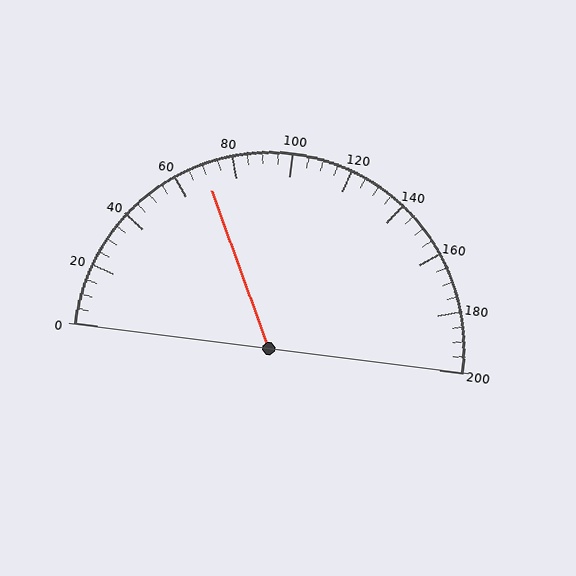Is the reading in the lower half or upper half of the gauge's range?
The reading is in the lower half of the range (0 to 200).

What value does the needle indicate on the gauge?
The needle indicates approximately 70.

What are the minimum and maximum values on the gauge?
The gauge ranges from 0 to 200.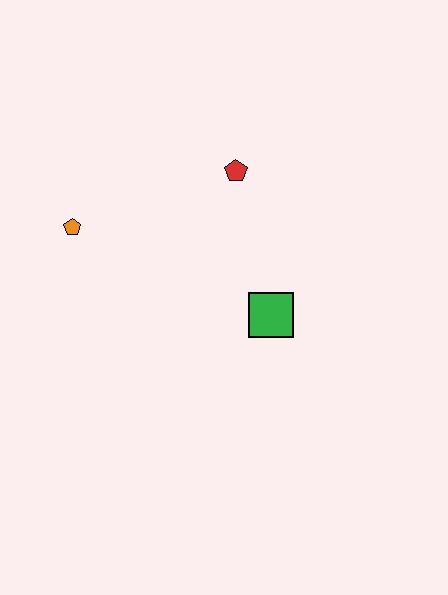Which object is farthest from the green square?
The orange pentagon is farthest from the green square.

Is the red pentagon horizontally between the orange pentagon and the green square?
Yes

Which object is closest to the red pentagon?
The green square is closest to the red pentagon.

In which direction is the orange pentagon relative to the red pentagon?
The orange pentagon is to the left of the red pentagon.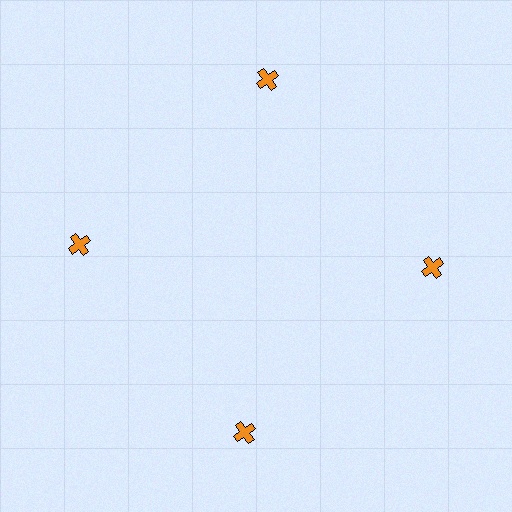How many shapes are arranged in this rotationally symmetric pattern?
There are 4 shapes, arranged in 4 groups of 1.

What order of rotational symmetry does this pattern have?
This pattern has 4-fold rotational symmetry.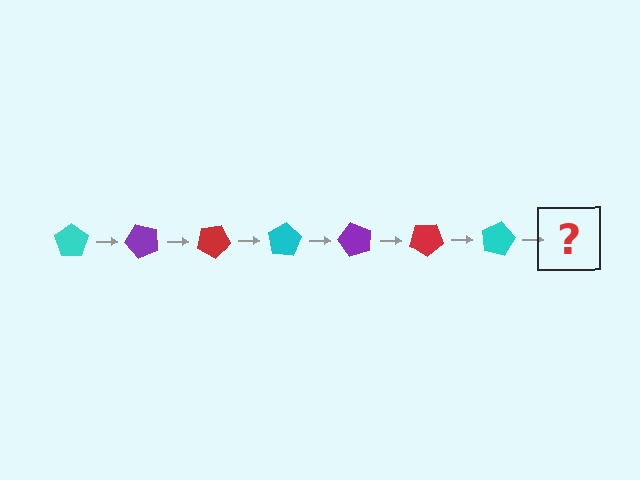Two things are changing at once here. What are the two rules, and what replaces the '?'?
The two rules are that it rotates 50 degrees each step and the color cycles through cyan, purple, and red. The '?' should be a purple pentagon, rotated 350 degrees from the start.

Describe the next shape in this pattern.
It should be a purple pentagon, rotated 350 degrees from the start.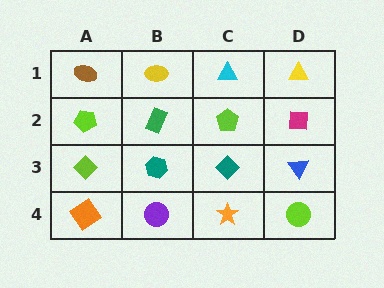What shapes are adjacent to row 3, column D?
A magenta square (row 2, column D), a lime circle (row 4, column D), a teal diamond (row 3, column C).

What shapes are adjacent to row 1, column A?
A lime pentagon (row 2, column A), a yellow ellipse (row 1, column B).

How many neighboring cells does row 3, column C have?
4.